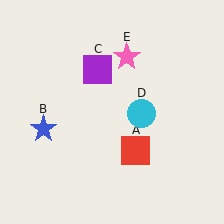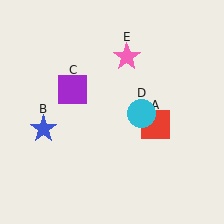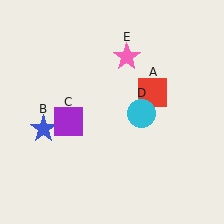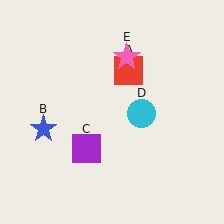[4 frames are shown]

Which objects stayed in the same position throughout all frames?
Blue star (object B) and cyan circle (object D) and pink star (object E) remained stationary.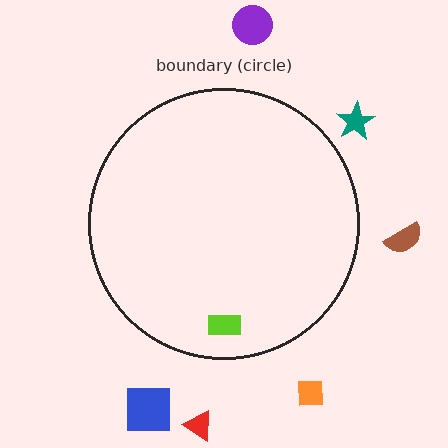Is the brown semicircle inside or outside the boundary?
Outside.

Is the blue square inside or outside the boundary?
Outside.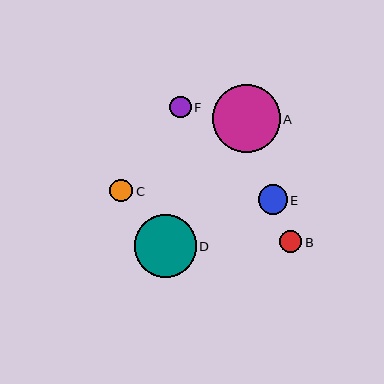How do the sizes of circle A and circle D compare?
Circle A and circle D are approximately the same size.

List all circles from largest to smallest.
From largest to smallest: A, D, E, C, B, F.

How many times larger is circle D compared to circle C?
Circle D is approximately 2.7 times the size of circle C.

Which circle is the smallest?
Circle F is the smallest with a size of approximately 21 pixels.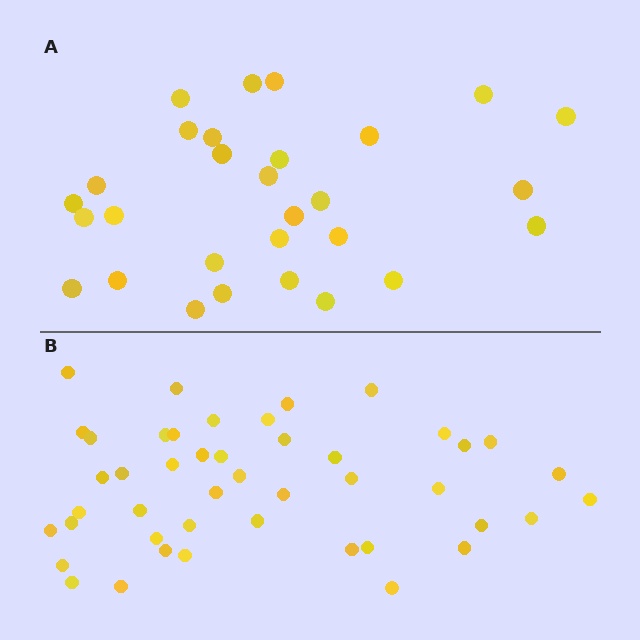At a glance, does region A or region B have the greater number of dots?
Region B (the bottom region) has more dots.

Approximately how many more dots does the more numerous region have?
Region B has approximately 15 more dots than region A.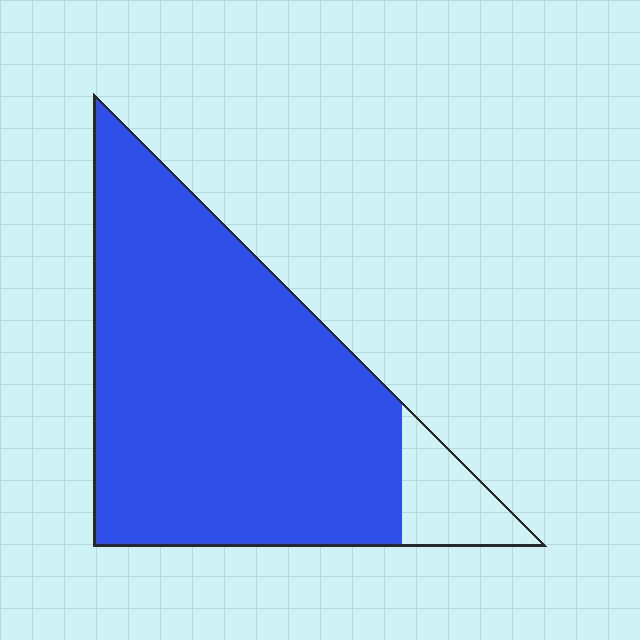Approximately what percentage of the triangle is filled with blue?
Approximately 90%.